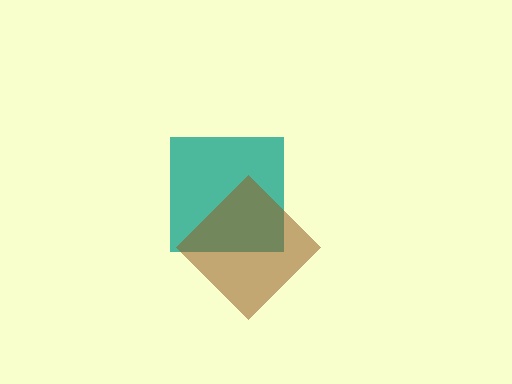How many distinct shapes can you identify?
There are 2 distinct shapes: a teal square, a brown diamond.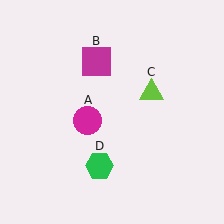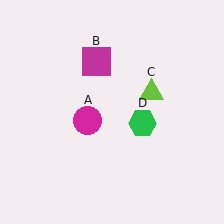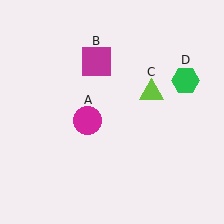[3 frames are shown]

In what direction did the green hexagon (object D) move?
The green hexagon (object D) moved up and to the right.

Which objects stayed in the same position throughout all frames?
Magenta circle (object A) and magenta square (object B) and lime triangle (object C) remained stationary.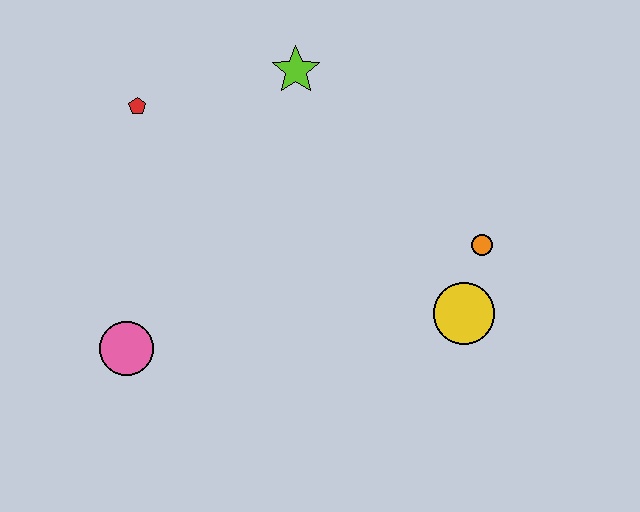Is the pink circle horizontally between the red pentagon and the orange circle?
No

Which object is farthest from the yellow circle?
The red pentagon is farthest from the yellow circle.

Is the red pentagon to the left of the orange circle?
Yes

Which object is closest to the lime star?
The red pentagon is closest to the lime star.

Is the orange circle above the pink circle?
Yes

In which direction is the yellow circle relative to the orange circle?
The yellow circle is below the orange circle.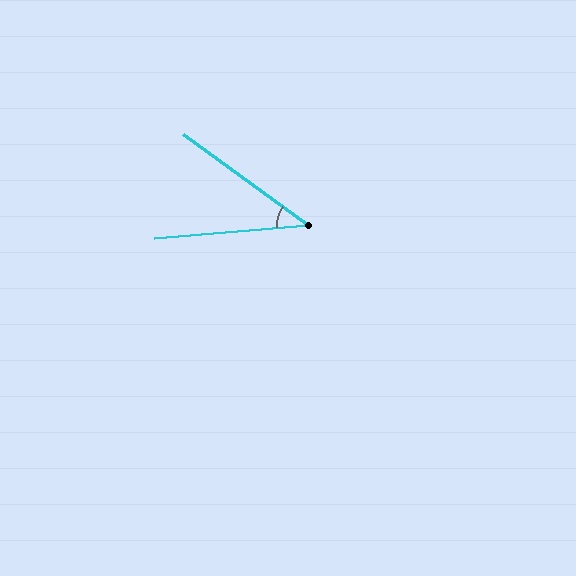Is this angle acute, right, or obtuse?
It is acute.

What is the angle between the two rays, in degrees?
Approximately 41 degrees.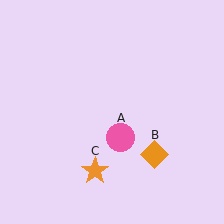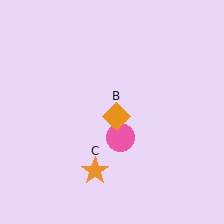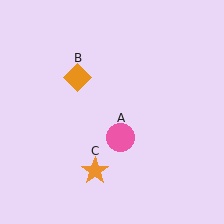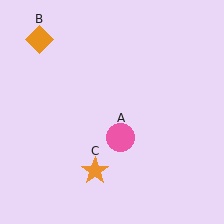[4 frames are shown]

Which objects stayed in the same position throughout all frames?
Pink circle (object A) and orange star (object C) remained stationary.